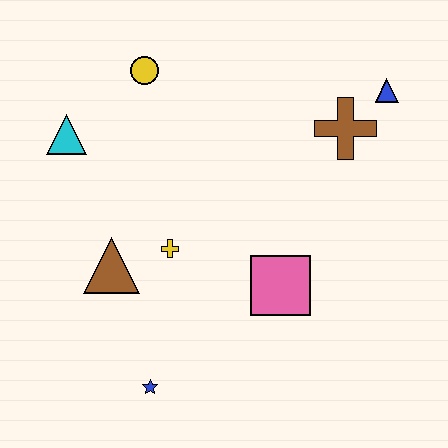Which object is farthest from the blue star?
The blue triangle is farthest from the blue star.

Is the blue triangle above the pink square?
Yes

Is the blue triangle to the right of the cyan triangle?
Yes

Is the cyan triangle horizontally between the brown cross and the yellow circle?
No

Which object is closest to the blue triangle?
The brown cross is closest to the blue triangle.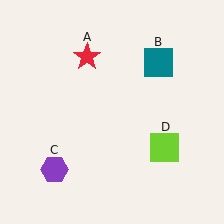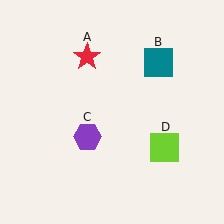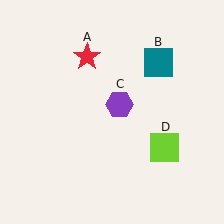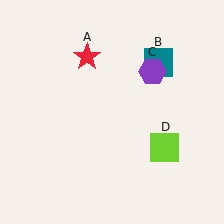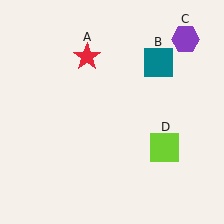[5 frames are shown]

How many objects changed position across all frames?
1 object changed position: purple hexagon (object C).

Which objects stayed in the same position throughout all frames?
Red star (object A) and teal square (object B) and lime square (object D) remained stationary.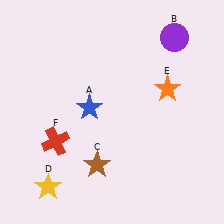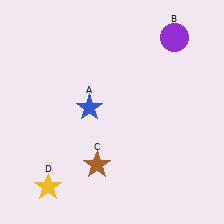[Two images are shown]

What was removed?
The orange star (E), the red cross (F) were removed in Image 2.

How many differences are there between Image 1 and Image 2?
There are 2 differences between the two images.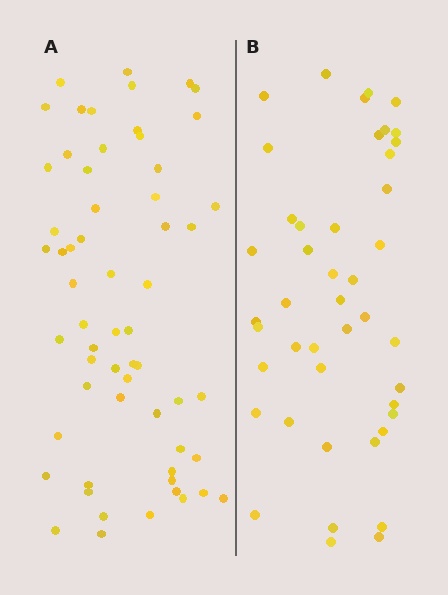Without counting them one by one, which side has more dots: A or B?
Region A (the left region) has more dots.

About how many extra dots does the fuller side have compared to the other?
Region A has approximately 15 more dots than region B.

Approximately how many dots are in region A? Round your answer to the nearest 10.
About 60 dots.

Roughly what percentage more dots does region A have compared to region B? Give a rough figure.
About 35% more.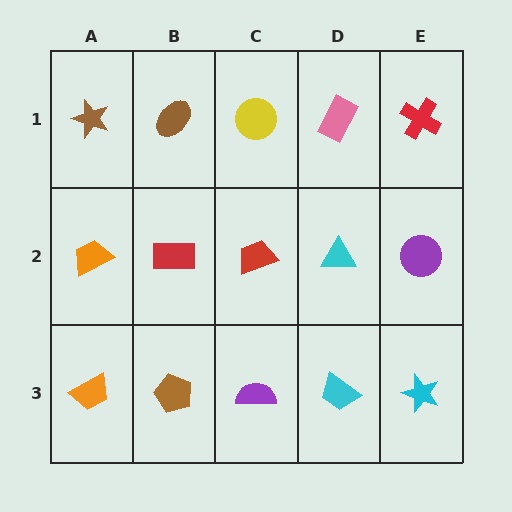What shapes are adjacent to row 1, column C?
A red trapezoid (row 2, column C), a brown ellipse (row 1, column B), a pink rectangle (row 1, column D).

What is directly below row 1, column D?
A cyan triangle.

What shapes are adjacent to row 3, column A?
An orange trapezoid (row 2, column A), a brown pentagon (row 3, column B).